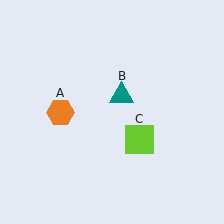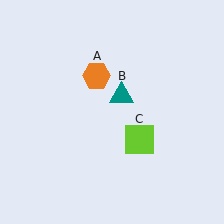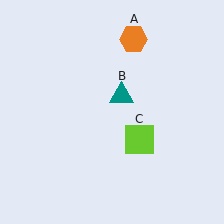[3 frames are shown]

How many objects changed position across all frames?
1 object changed position: orange hexagon (object A).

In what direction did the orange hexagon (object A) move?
The orange hexagon (object A) moved up and to the right.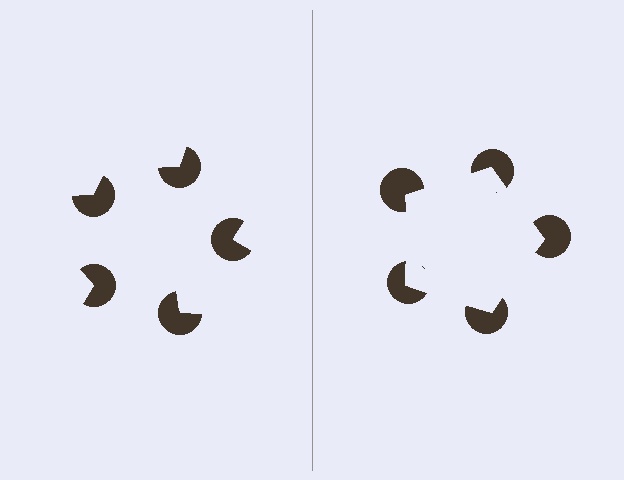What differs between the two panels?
The pac-man discs are positioned identically on both sides; only the wedge orientations differ. On the right they align to a pentagon; on the left they are misaligned.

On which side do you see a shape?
An illusory pentagon appears on the right side. On the left side the wedge cuts are rotated, so no coherent shape forms.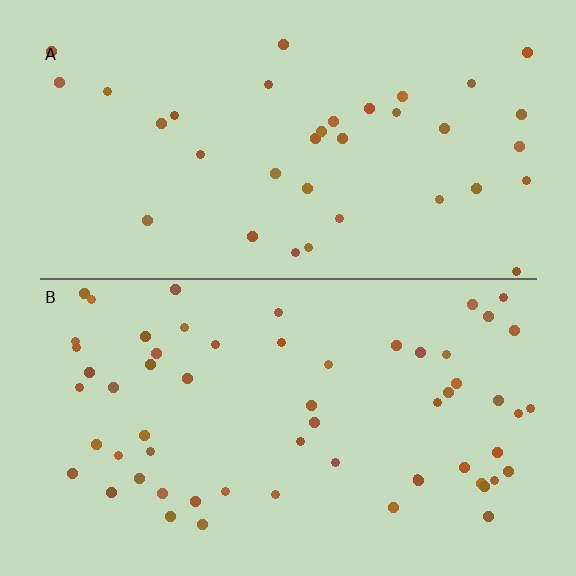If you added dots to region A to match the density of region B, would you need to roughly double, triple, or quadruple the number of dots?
Approximately double.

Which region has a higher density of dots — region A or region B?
B (the bottom).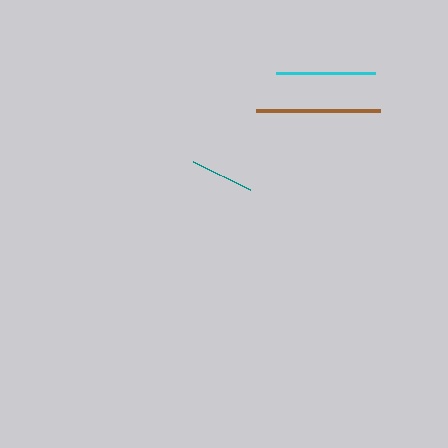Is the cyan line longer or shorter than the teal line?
The cyan line is longer than the teal line.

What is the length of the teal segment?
The teal segment is approximately 64 pixels long.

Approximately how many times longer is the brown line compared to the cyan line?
The brown line is approximately 1.2 times the length of the cyan line.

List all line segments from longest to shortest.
From longest to shortest: brown, cyan, teal.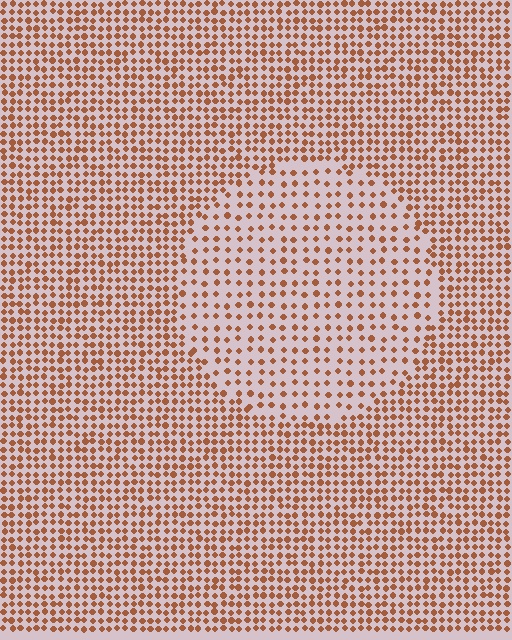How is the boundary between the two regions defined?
The boundary is defined by a change in element density (approximately 1.9x ratio). All elements are the same color, size, and shape.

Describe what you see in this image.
The image contains small brown elements arranged at two different densities. A circle-shaped region is visible where the elements are less densely packed than the surrounding area.